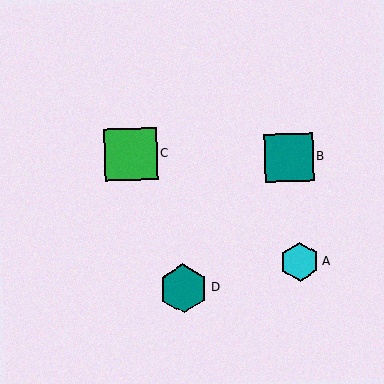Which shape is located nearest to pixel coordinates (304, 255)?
The cyan hexagon (labeled A) at (299, 262) is nearest to that location.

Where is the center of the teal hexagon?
The center of the teal hexagon is at (183, 289).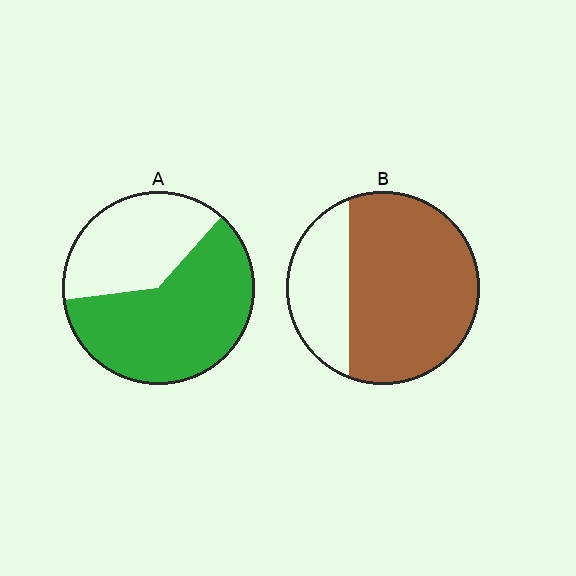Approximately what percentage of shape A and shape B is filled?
A is approximately 60% and B is approximately 70%.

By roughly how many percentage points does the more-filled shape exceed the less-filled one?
By roughly 10 percentage points (B over A).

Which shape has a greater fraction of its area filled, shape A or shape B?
Shape B.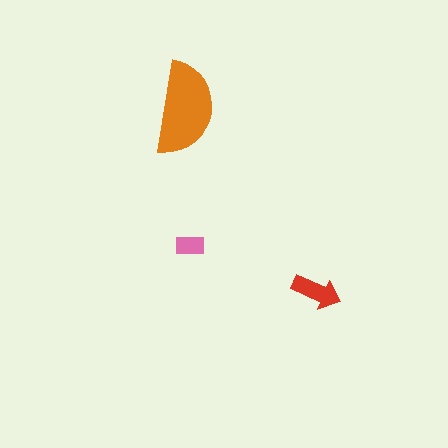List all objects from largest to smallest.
The orange semicircle, the red arrow, the pink rectangle.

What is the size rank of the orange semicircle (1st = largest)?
1st.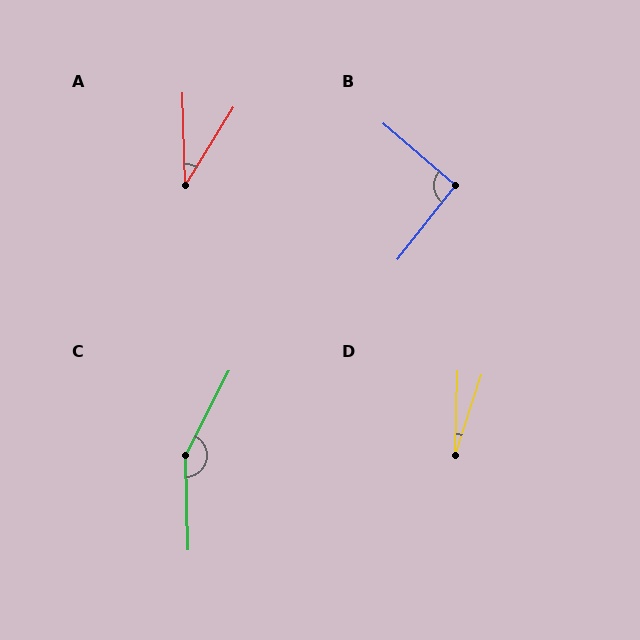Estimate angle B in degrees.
Approximately 92 degrees.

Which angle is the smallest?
D, at approximately 17 degrees.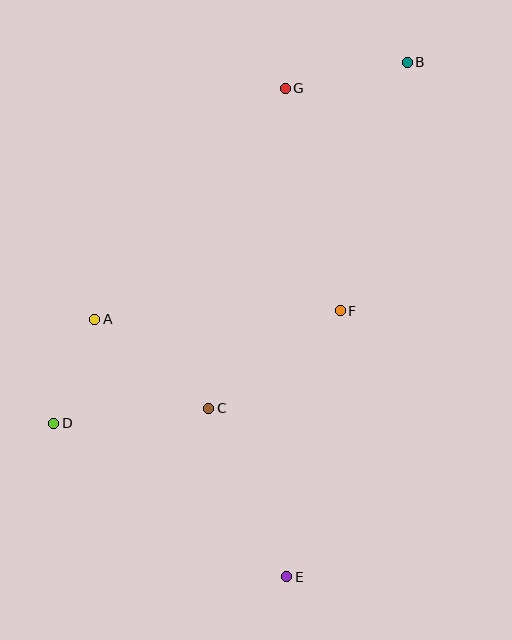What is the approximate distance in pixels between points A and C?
The distance between A and C is approximately 145 pixels.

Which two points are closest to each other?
Points A and D are closest to each other.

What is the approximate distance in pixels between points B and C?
The distance between B and C is approximately 399 pixels.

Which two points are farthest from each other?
Points B and E are farthest from each other.